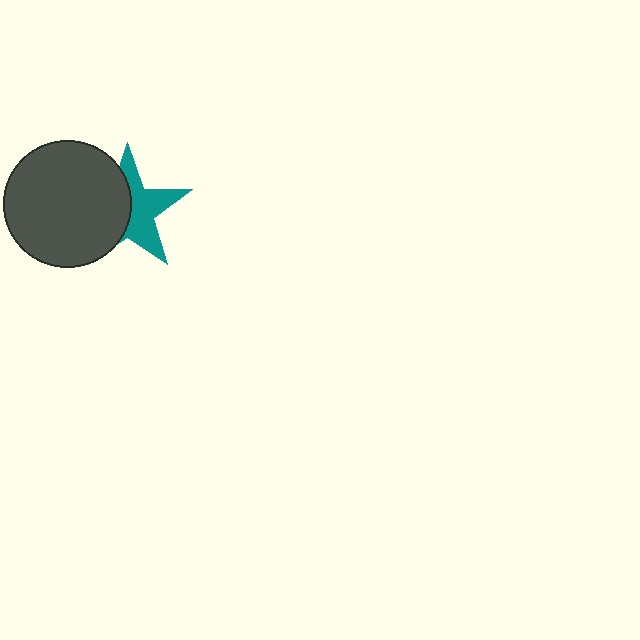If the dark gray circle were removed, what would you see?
You would see the complete teal star.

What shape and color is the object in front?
The object in front is a dark gray circle.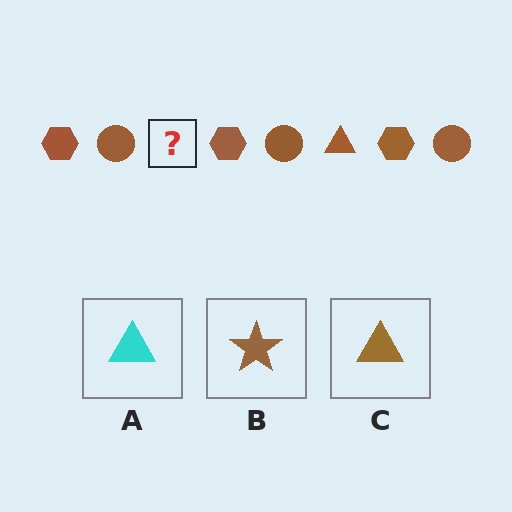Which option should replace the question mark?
Option C.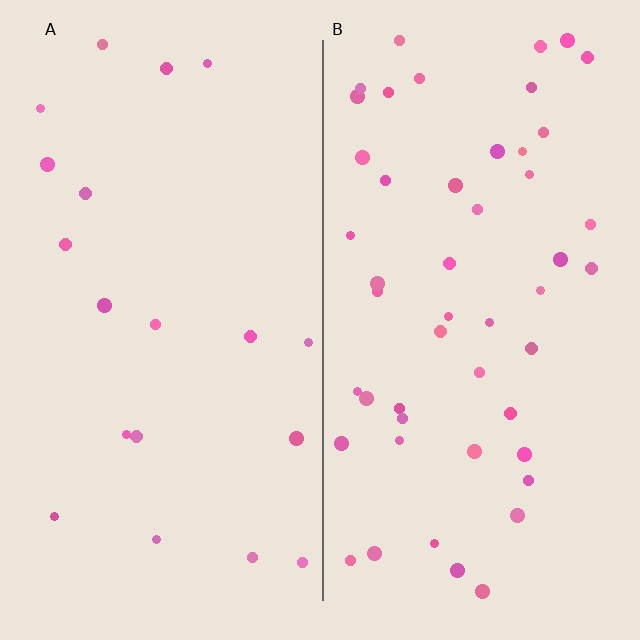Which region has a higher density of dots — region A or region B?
B (the right).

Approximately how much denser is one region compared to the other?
Approximately 2.6× — region B over region A.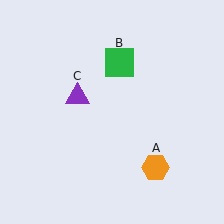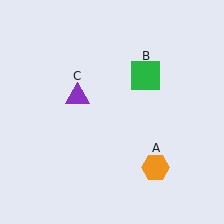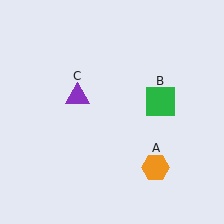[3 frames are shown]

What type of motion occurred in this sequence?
The green square (object B) rotated clockwise around the center of the scene.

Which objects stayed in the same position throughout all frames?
Orange hexagon (object A) and purple triangle (object C) remained stationary.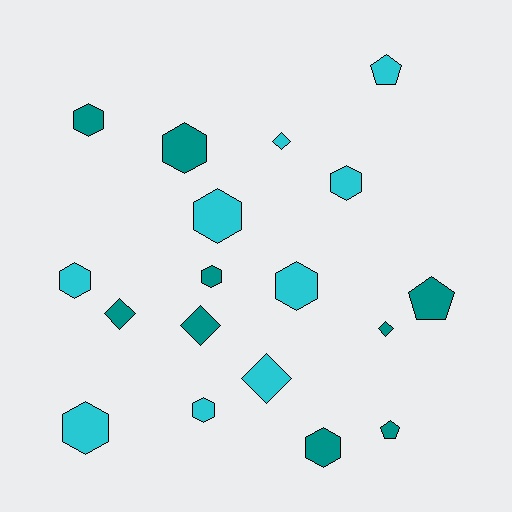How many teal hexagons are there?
There are 4 teal hexagons.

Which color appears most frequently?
Teal, with 9 objects.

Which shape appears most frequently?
Hexagon, with 10 objects.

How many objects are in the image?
There are 18 objects.